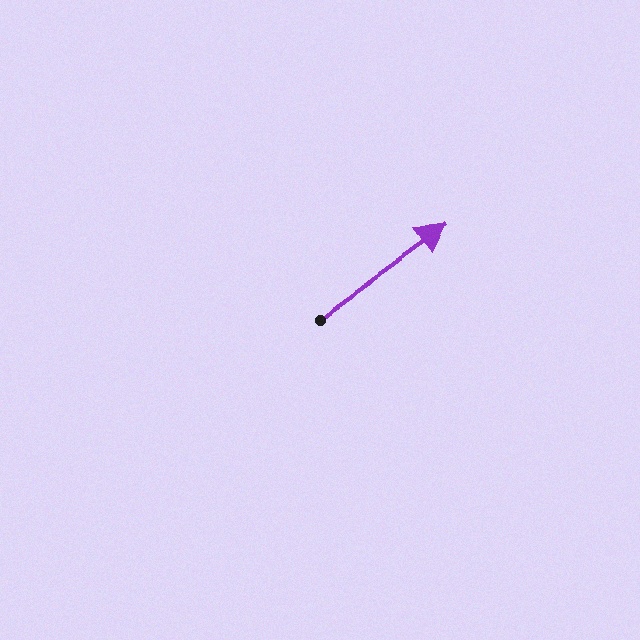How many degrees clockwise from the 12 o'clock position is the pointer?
Approximately 54 degrees.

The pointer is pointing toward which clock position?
Roughly 2 o'clock.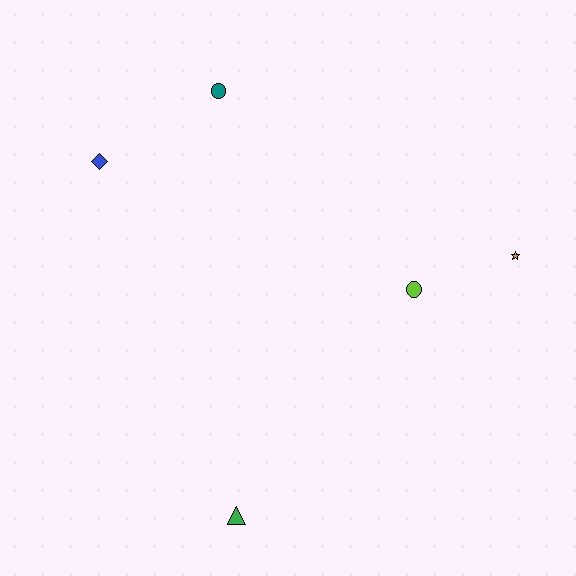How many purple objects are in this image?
There are no purple objects.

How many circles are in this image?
There are 2 circles.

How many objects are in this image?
There are 5 objects.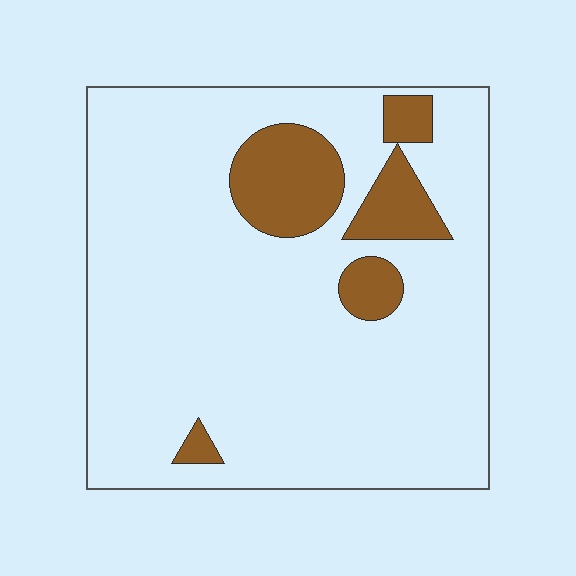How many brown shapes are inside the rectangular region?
5.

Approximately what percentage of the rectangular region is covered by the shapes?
Approximately 15%.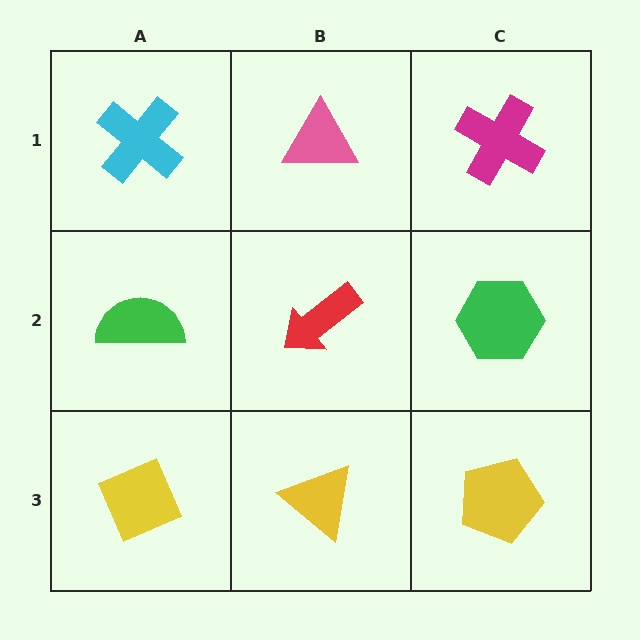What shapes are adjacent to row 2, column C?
A magenta cross (row 1, column C), a yellow pentagon (row 3, column C), a red arrow (row 2, column B).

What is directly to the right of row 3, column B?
A yellow pentagon.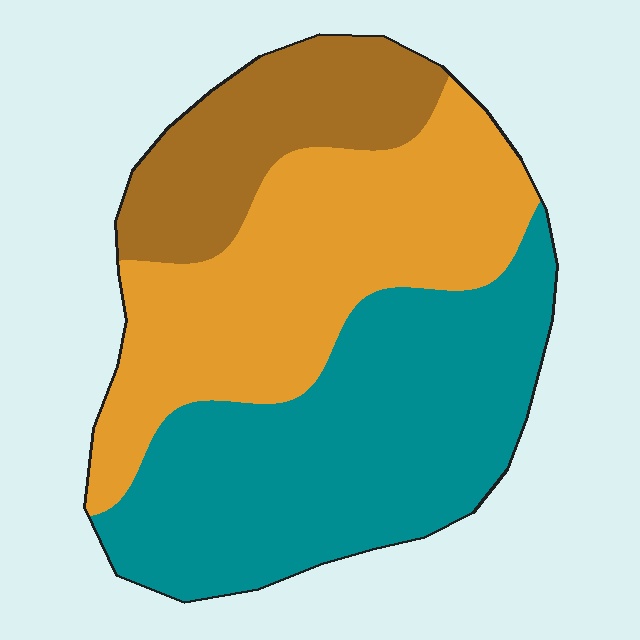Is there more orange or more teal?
Teal.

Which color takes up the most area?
Teal, at roughly 45%.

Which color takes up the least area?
Brown, at roughly 20%.